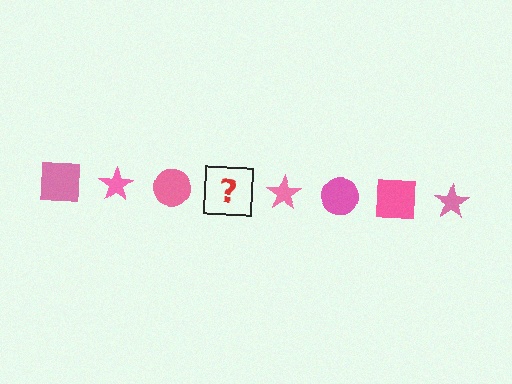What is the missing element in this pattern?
The missing element is a pink square.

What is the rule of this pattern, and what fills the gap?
The rule is that the pattern cycles through square, star, circle shapes in pink. The gap should be filled with a pink square.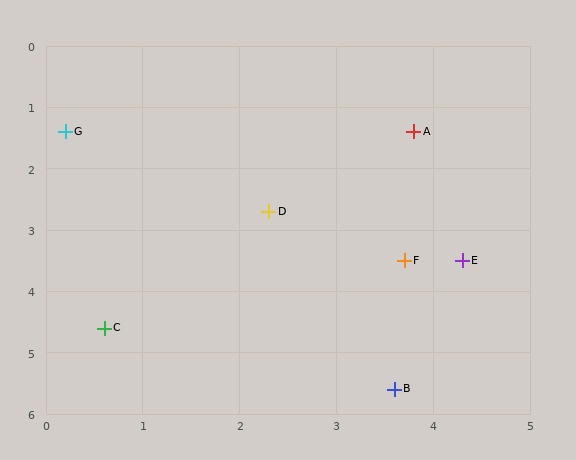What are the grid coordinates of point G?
Point G is at approximately (0.2, 1.4).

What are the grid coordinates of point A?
Point A is at approximately (3.8, 1.4).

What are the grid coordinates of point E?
Point E is at approximately (4.3, 3.5).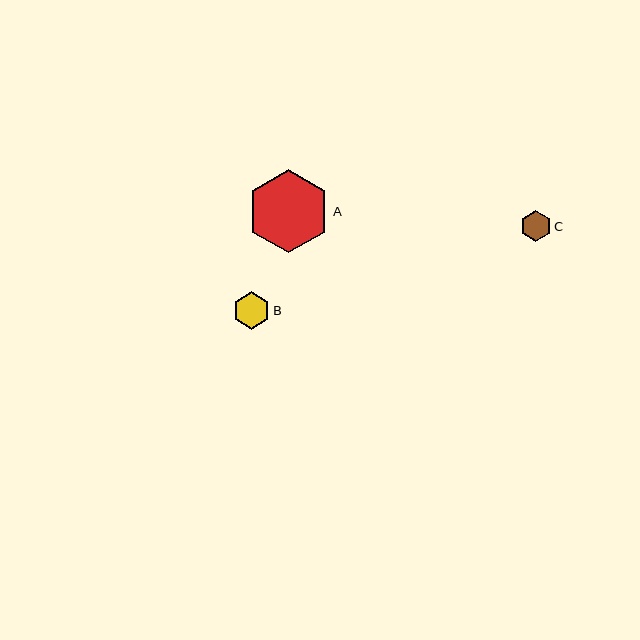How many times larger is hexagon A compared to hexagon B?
Hexagon A is approximately 2.2 times the size of hexagon B.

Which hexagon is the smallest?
Hexagon C is the smallest with a size of approximately 31 pixels.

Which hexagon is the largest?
Hexagon A is the largest with a size of approximately 83 pixels.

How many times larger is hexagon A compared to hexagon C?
Hexagon A is approximately 2.7 times the size of hexagon C.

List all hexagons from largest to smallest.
From largest to smallest: A, B, C.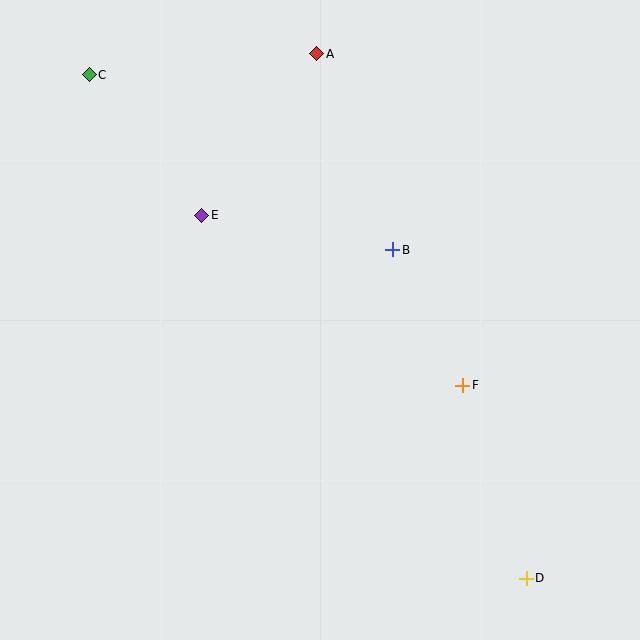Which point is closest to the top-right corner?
Point A is closest to the top-right corner.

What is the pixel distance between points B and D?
The distance between B and D is 355 pixels.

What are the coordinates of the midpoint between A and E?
The midpoint between A and E is at (259, 134).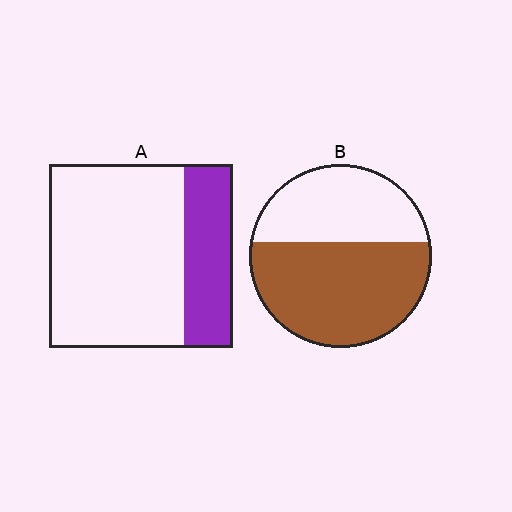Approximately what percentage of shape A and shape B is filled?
A is approximately 25% and B is approximately 60%.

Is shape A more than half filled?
No.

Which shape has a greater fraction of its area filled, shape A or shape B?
Shape B.